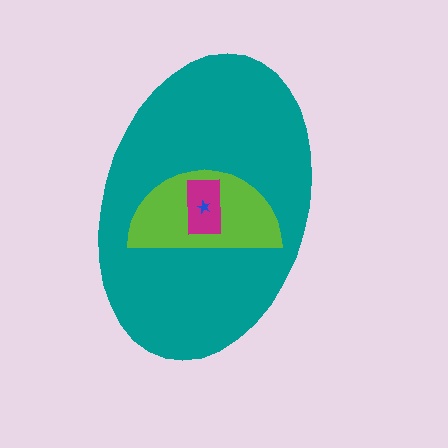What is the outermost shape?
The teal ellipse.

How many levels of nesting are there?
4.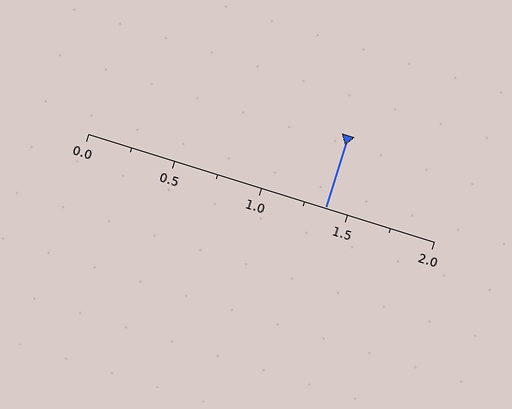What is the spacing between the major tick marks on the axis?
The major ticks are spaced 0.5 apart.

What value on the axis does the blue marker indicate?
The marker indicates approximately 1.38.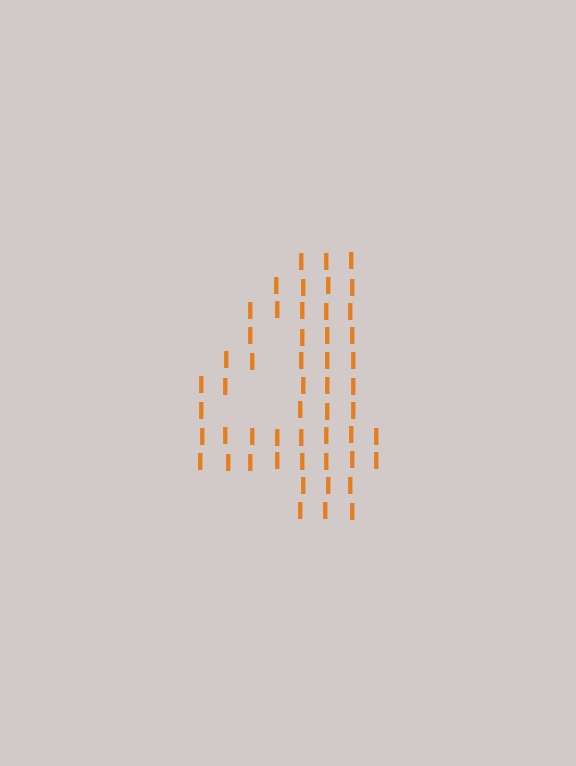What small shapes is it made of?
It is made of small letter I's.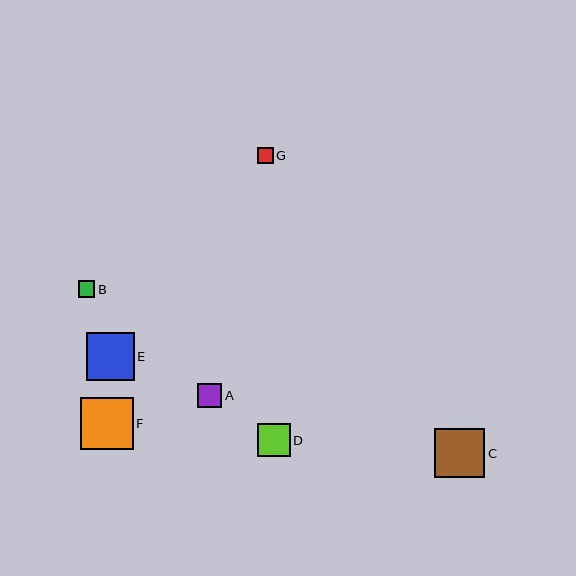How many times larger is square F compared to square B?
Square F is approximately 3.2 times the size of square B.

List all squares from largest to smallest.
From largest to smallest: F, C, E, D, A, B, G.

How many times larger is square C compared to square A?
Square C is approximately 2.0 times the size of square A.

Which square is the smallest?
Square G is the smallest with a size of approximately 16 pixels.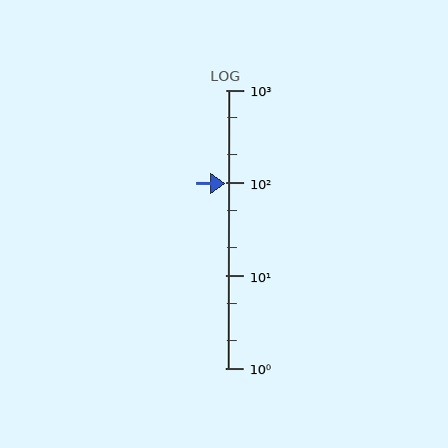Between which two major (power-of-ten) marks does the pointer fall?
The pointer is between 10 and 100.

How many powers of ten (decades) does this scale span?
The scale spans 3 decades, from 1 to 1000.